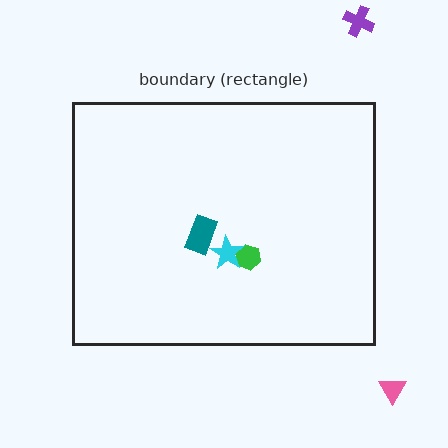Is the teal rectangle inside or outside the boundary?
Inside.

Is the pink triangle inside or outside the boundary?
Outside.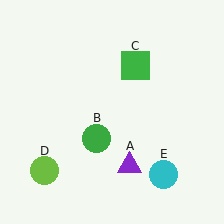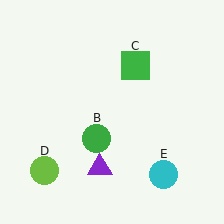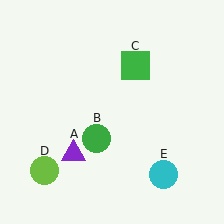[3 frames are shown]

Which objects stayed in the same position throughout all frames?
Green circle (object B) and green square (object C) and lime circle (object D) and cyan circle (object E) remained stationary.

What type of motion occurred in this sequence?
The purple triangle (object A) rotated clockwise around the center of the scene.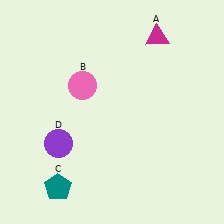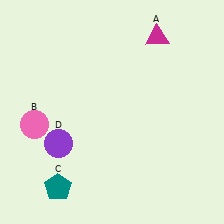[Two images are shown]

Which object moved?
The pink circle (B) moved left.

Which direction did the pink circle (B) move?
The pink circle (B) moved left.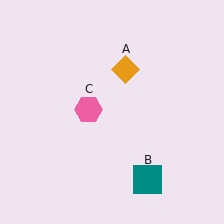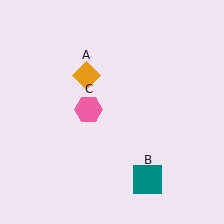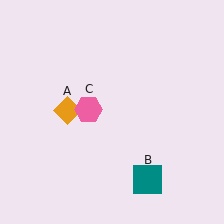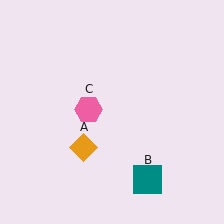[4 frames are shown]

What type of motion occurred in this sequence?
The orange diamond (object A) rotated counterclockwise around the center of the scene.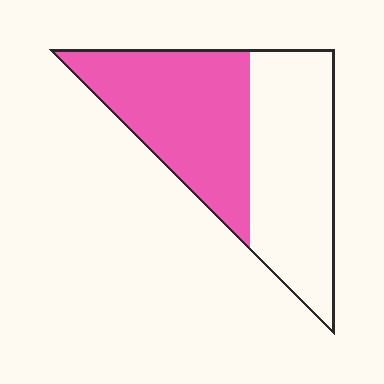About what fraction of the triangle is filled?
About one half (1/2).